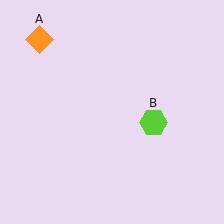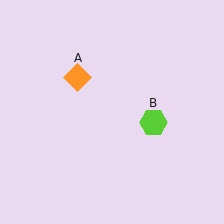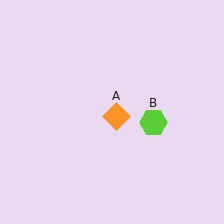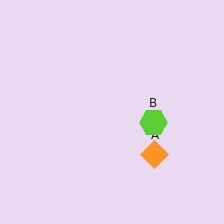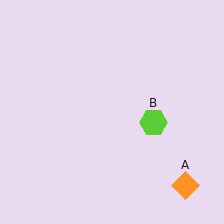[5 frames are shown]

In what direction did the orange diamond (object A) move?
The orange diamond (object A) moved down and to the right.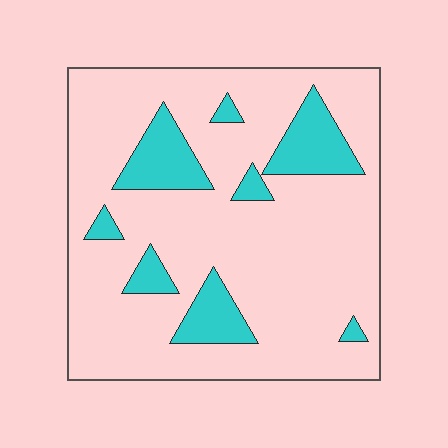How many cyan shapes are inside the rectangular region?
8.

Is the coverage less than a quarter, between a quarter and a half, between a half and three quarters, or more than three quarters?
Less than a quarter.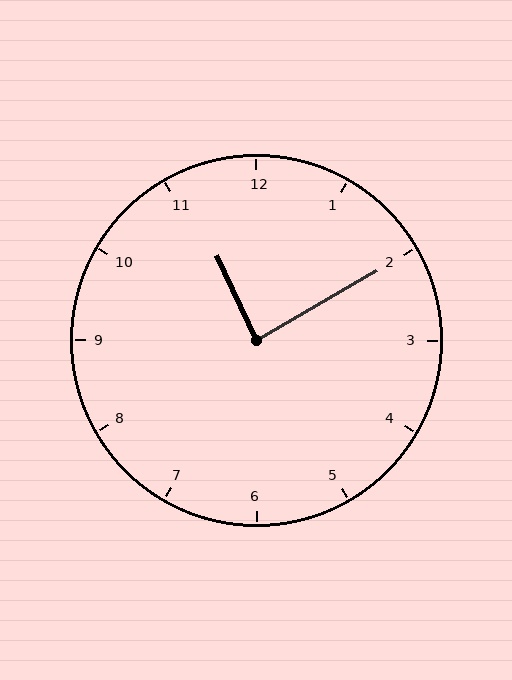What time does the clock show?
11:10.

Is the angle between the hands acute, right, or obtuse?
It is right.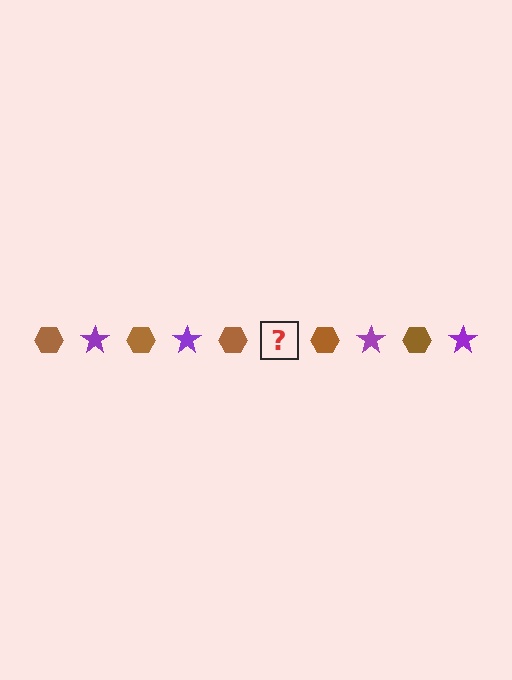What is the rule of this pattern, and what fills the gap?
The rule is that the pattern alternates between brown hexagon and purple star. The gap should be filled with a purple star.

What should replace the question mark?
The question mark should be replaced with a purple star.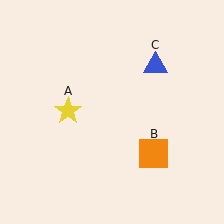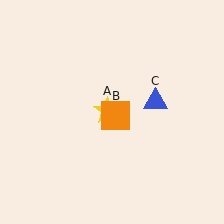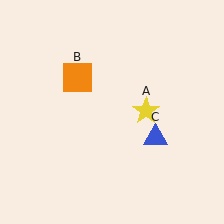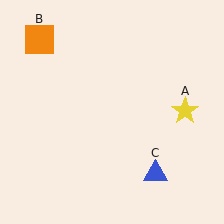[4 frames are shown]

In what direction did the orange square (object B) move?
The orange square (object B) moved up and to the left.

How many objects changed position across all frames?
3 objects changed position: yellow star (object A), orange square (object B), blue triangle (object C).